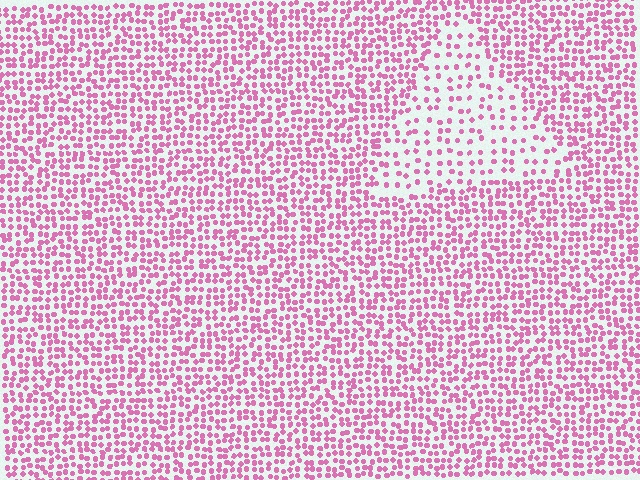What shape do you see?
I see a triangle.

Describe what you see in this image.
The image contains small pink elements arranged at two different densities. A triangle-shaped region is visible where the elements are less densely packed than the surrounding area.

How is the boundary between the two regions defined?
The boundary is defined by a change in element density (approximately 2.1x ratio). All elements are the same color, size, and shape.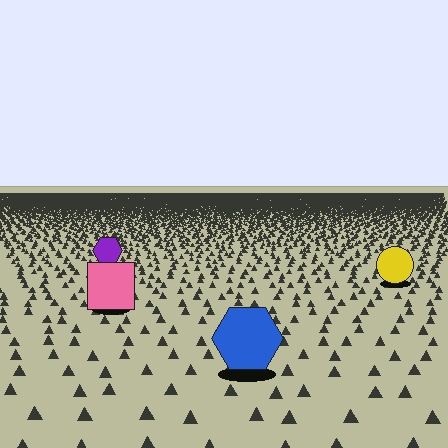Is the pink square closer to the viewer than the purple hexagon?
Yes. The pink square is closer — you can tell from the texture gradient: the ground texture is coarser near it.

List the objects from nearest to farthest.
From nearest to farthest: the blue hexagon, the pink square, the yellow circle, the purple hexagon.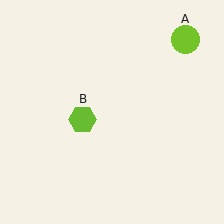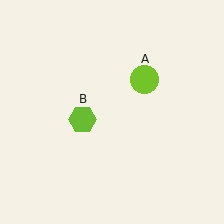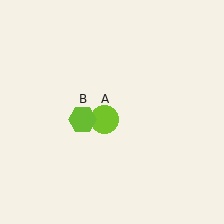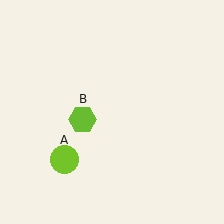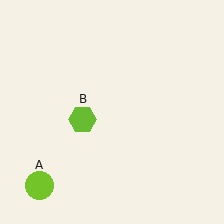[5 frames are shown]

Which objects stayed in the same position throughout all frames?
Lime hexagon (object B) remained stationary.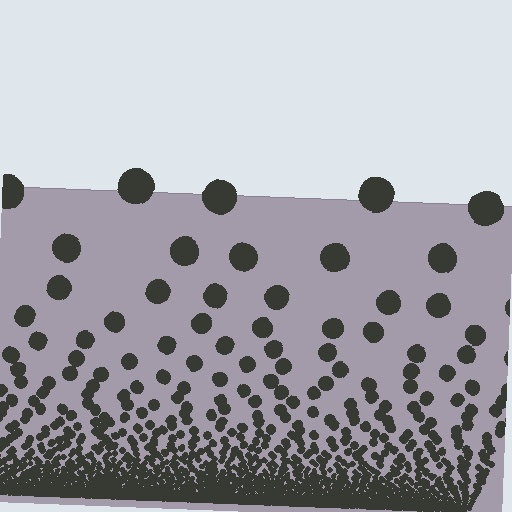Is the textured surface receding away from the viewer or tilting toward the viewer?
The surface appears to tilt toward the viewer. Texture elements get larger and sparser toward the top.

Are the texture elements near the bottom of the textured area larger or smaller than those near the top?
Smaller. The gradient is inverted — elements near the bottom are smaller and denser.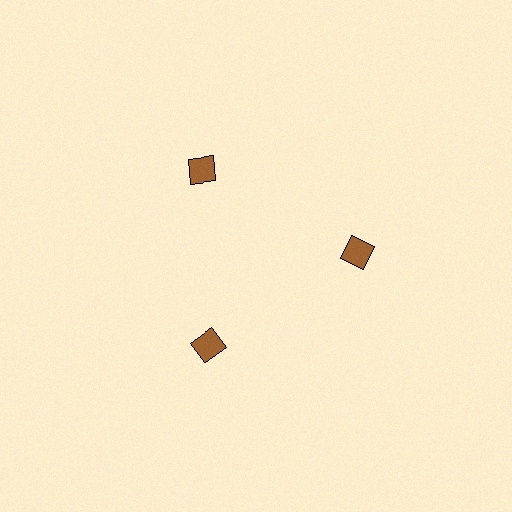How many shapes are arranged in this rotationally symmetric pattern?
There are 3 shapes, arranged in 3 groups of 1.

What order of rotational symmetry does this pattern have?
This pattern has 3-fold rotational symmetry.